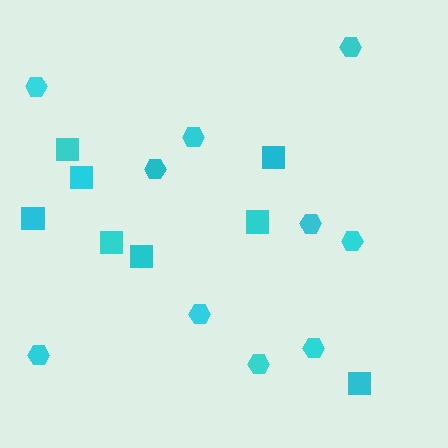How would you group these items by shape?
There are 2 groups: one group of squares (8) and one group of hexagons (10).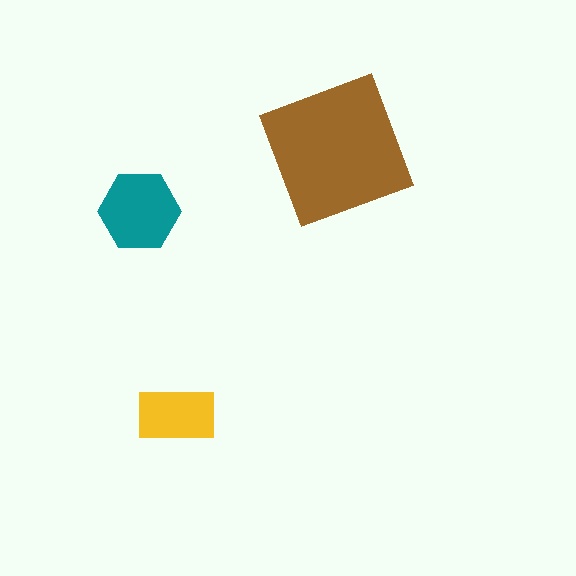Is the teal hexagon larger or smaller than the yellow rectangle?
Larger.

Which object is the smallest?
The yellow rectangle.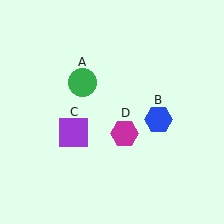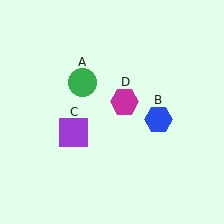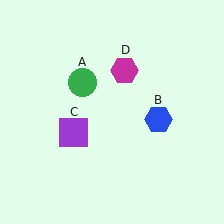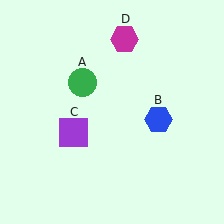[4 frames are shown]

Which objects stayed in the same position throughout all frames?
Green circle (object A) and blue hexagon (object B) and purple square (object C) remained stationary.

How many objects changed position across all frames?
1 object changed position: magenta hexagon (object D).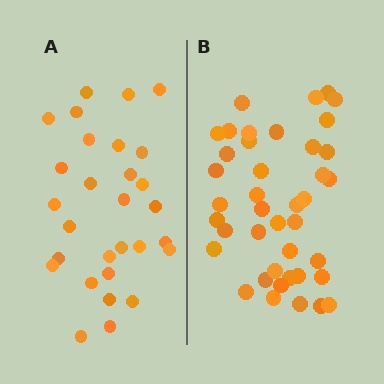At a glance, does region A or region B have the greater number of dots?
Region B (the right region) has more dots.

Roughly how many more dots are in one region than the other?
Region B has roughly 12 or so more dots than region A.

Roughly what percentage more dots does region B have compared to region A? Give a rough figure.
About 40% more.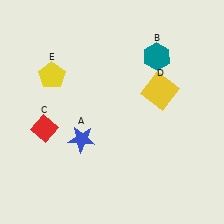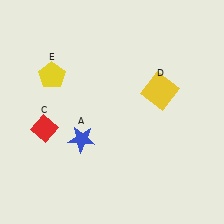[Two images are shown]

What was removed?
The teal hexagon (B) was removed in Image 2.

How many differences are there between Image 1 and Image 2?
There is 1 difference between the two images.